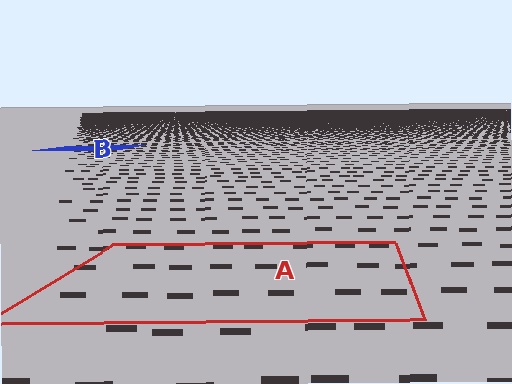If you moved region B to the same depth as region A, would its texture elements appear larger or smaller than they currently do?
They would appear larger. At a closer depth, the same texture elements are projected at a bigger on-screen size.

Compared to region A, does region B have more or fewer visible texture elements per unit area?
Region B has more texture elements per unit area — they are packed more densely because it is farther away.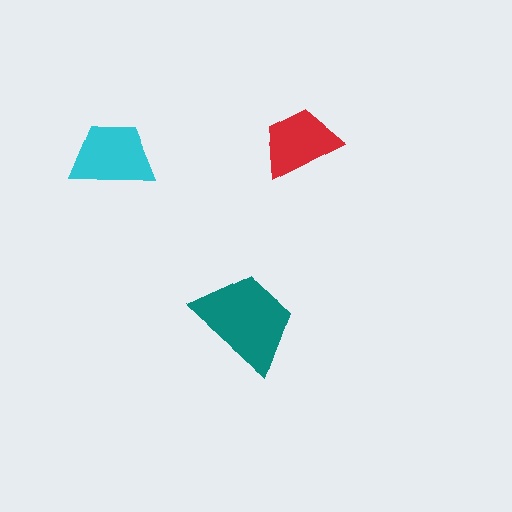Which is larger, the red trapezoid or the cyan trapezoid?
The cyan one.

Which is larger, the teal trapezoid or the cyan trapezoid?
The teal one.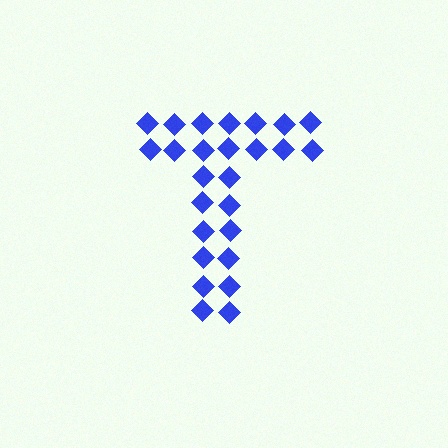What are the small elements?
The small elements are diamonds.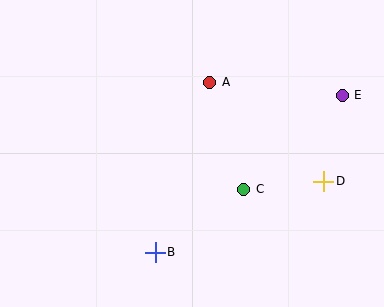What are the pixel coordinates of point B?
Point B is at (155, 252).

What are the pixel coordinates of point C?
Point C is at (244, 189).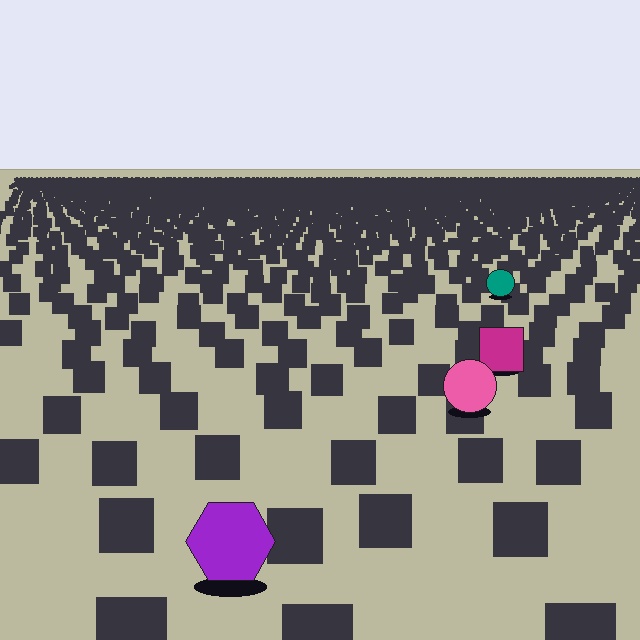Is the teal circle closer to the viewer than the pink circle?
No. The pink circle is closer — you can tell from the texture gradient: the ground texture is coarser near it.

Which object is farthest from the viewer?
The teal circle is farthest from the viewer. It appears smaller and the ground texture around it is denser.